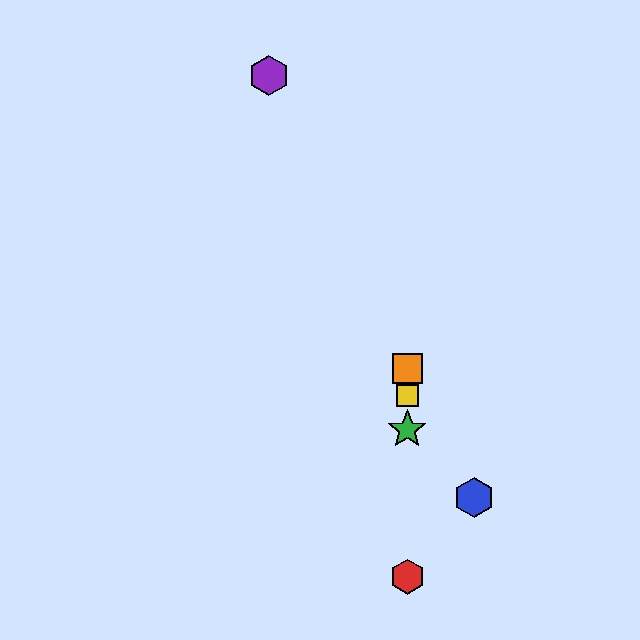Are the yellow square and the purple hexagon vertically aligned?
No, the yellow square is at x≈407 and the purple hexagon is at x≈269.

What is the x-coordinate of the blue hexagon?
The blue hexagon is at x≈474.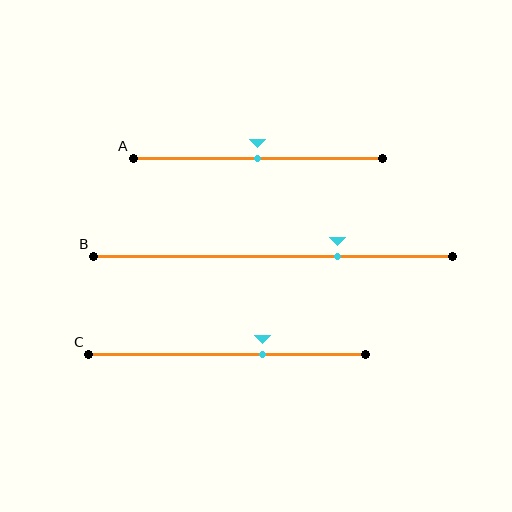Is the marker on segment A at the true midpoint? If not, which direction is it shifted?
Yes, the marker on segment A is at the true midpoint.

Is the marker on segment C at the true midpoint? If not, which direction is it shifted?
No, the marker on segment C is shifted to the right by about 13% of the segment length.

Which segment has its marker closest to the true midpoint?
Segment A has its marker closest to the true midpoint.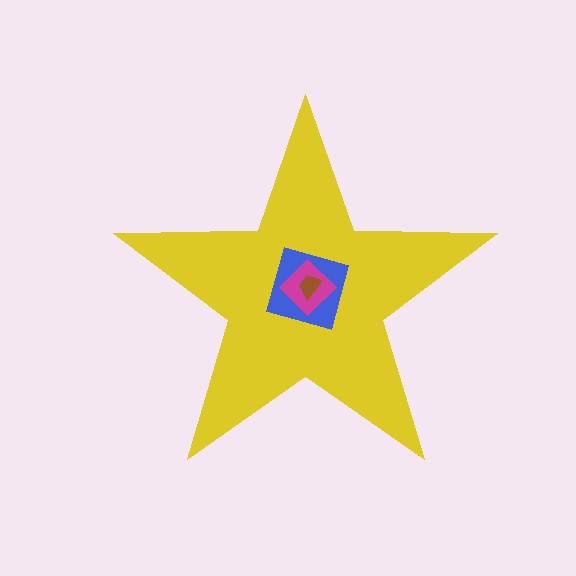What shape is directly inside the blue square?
The magenta diamond.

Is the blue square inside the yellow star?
Yes.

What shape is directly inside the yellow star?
The blue square.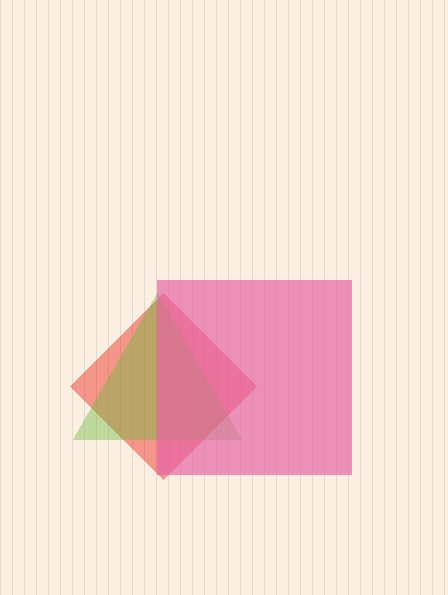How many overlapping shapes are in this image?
There are 3 overlapping shapes in the image.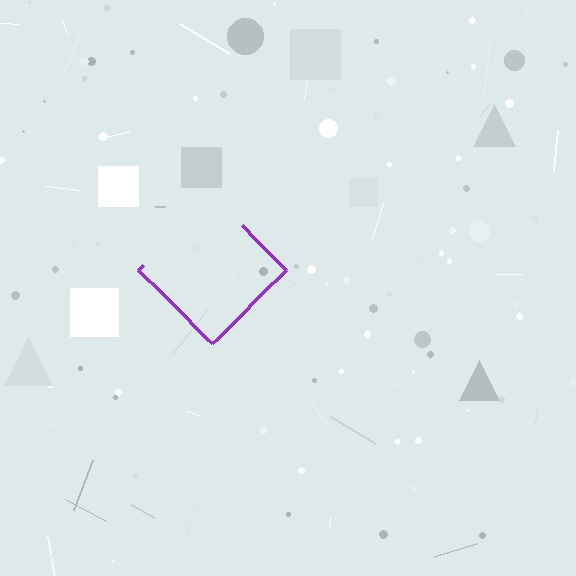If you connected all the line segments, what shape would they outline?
They would outline a diamond.